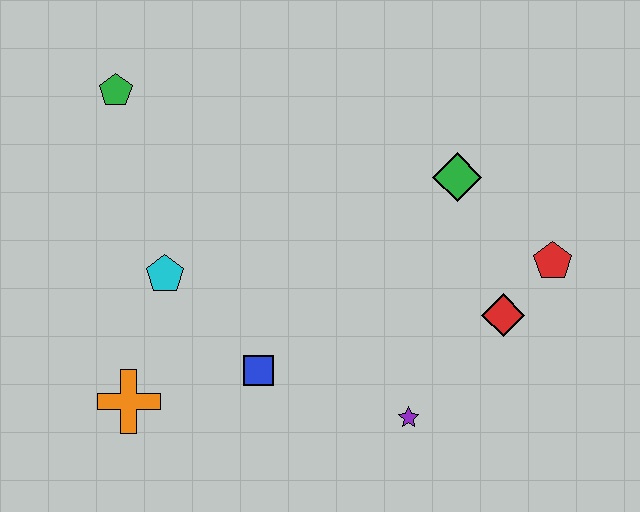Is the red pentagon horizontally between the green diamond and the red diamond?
No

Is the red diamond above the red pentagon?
No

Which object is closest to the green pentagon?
The cyan pentagon is closest to the green pentagon.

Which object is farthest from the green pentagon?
The red pentagon is farthest from the green pentagon.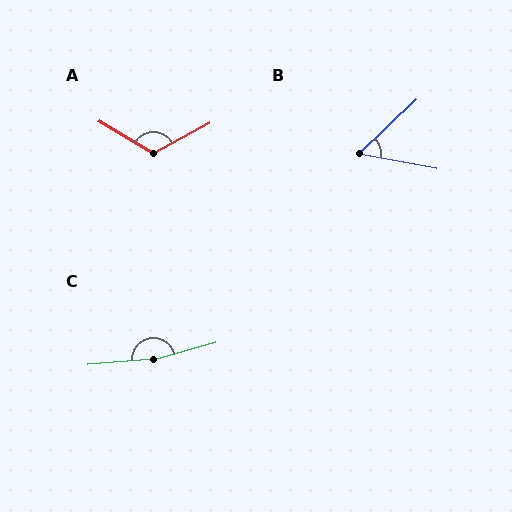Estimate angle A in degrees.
Approximately 121 degrees.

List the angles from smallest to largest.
B (54°), A (121°), C (169°).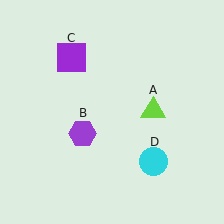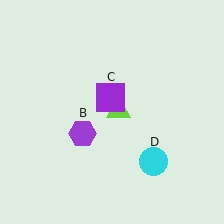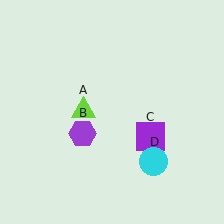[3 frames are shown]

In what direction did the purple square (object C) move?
The purple square (object C) moved down and to the right.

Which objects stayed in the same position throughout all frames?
Purple hexagon (object B) and cyan circle (object D) remained stationary.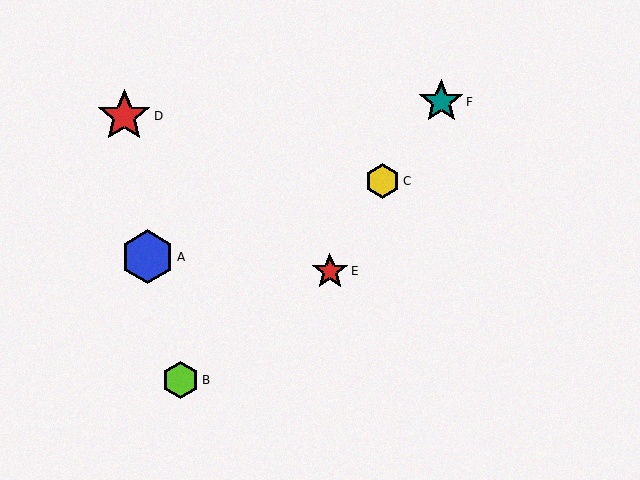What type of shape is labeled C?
Shape C is a yellow hexagon.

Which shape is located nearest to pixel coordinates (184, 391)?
The lime hexagon (labeled B) at (181, 380) is nearest to that location.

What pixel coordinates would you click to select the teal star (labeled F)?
Click at (441, 102) to select the teal star F.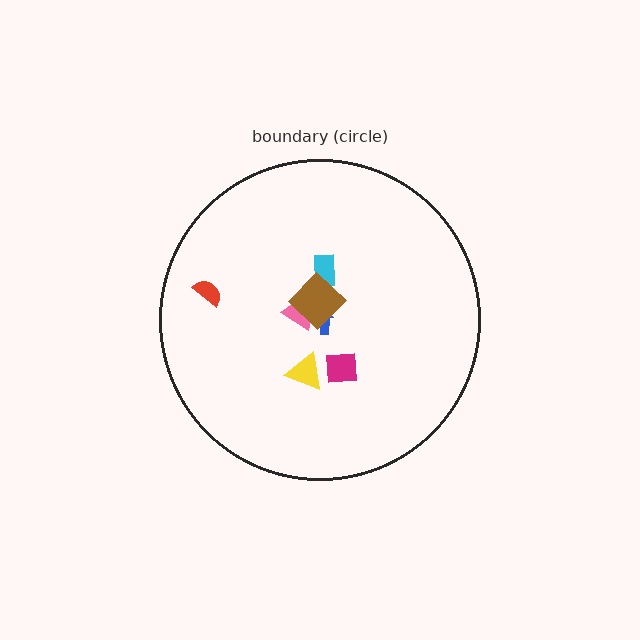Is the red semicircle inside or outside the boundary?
Inside.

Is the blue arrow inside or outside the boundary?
Inside.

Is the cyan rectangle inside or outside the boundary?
Inside.